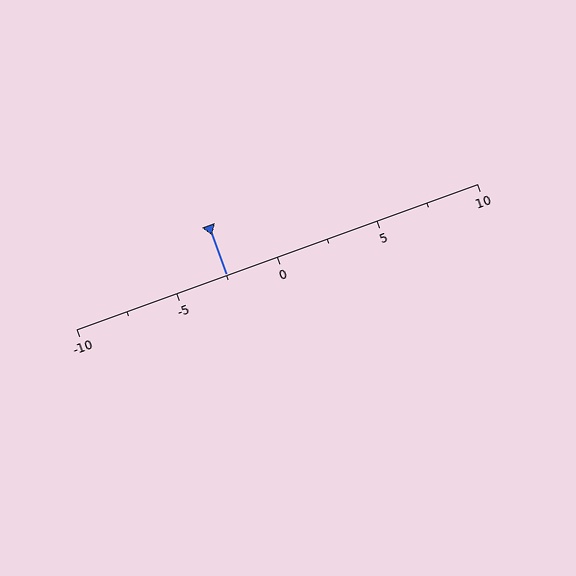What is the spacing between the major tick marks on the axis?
The major ticks are spaced 5 apart.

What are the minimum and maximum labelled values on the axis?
The axis runs from -10 to 10.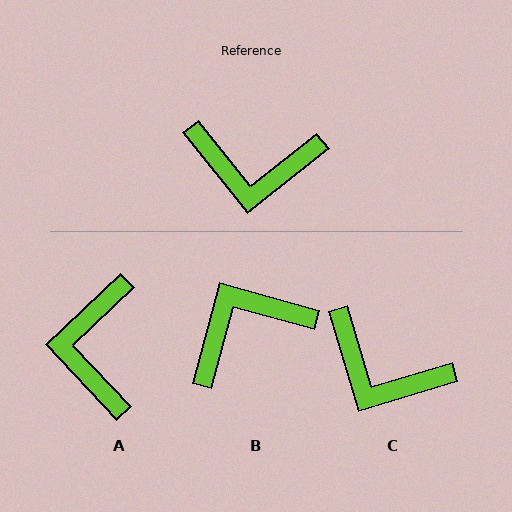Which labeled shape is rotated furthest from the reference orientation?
B, about 144 degrees away.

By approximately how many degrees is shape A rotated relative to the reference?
Approximately 85 degrees clockwise.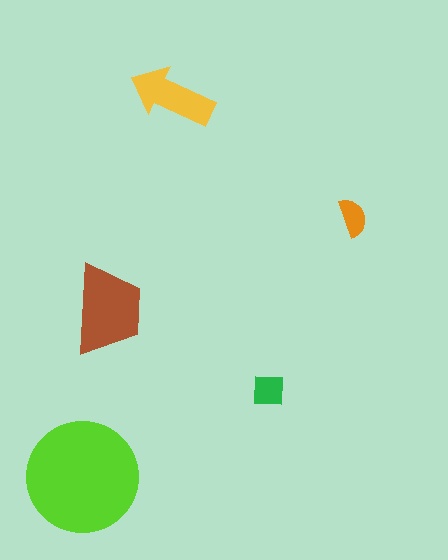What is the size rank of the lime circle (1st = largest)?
1st.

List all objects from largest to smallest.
The lime circle, the brown trapezoid, the yellow arrow, the green square, the orange semicircle.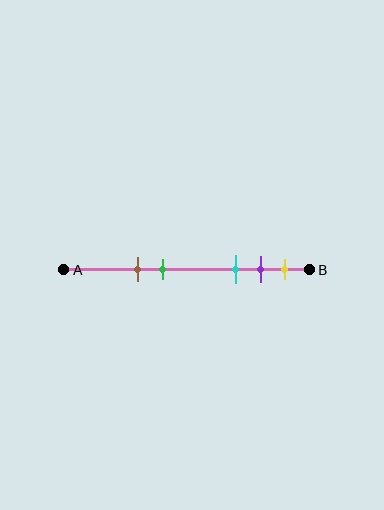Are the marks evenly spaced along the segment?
No, the marks are not evenly spaced.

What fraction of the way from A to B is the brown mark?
The brown mark is approximately 30% (0.3) of the way from A to B.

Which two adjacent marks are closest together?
The purple and yellow marks are the closest adjacent pair.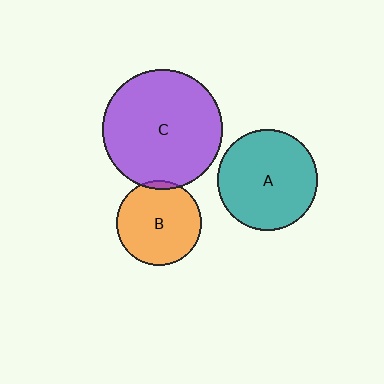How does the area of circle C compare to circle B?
Approximately 2.0 times.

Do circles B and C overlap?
Yes.